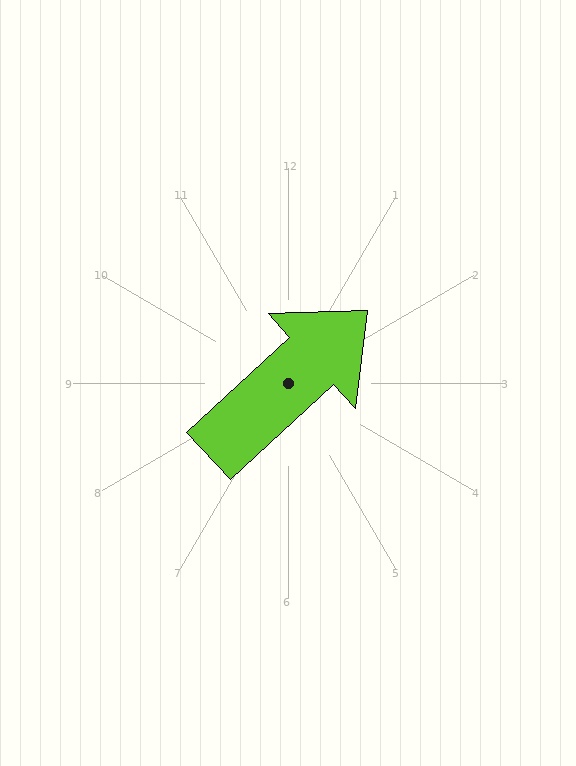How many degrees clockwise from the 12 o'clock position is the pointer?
Approximately 47 degrees.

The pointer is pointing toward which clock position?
Roughly 2 o'clock.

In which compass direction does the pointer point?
Northeast.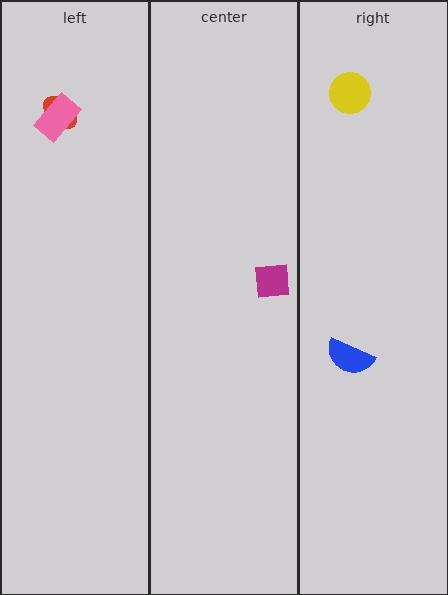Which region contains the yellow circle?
The right region.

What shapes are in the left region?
The red ellipse, the pink rectangle.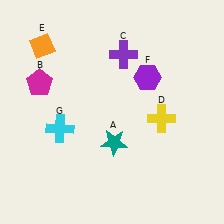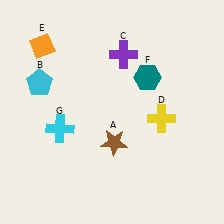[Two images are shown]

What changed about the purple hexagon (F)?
In Image 1, F is purple. In Image 2, it changed to teal.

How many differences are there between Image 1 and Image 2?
There are 3 differences between the two images.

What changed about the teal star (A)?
In Image 1, A is teal. In Image 2, it changed to brown.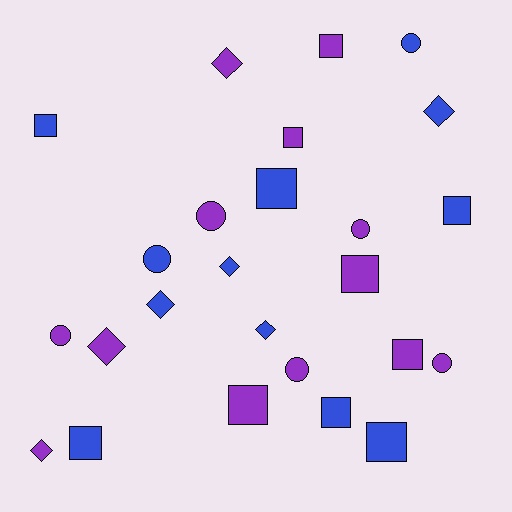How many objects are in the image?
There are 25 objects.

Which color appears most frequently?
Purple, with 13 objects.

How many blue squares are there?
There are 6 blue squares.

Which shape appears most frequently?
Square, with 11 objects.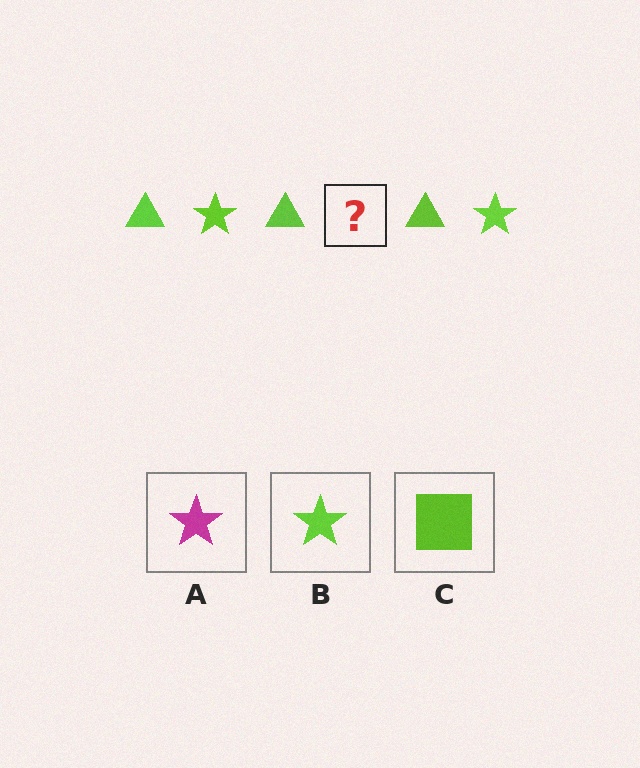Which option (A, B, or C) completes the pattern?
B.